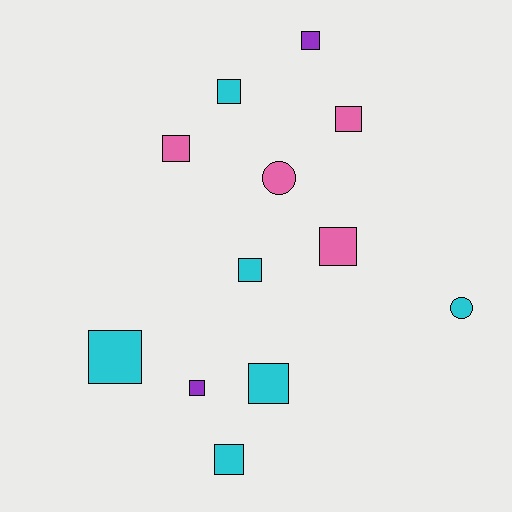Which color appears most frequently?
Cyan, with 6 objects.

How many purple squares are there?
There are 2 purple squares.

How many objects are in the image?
There are 12 objects.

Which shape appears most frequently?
Square, with 10 objects.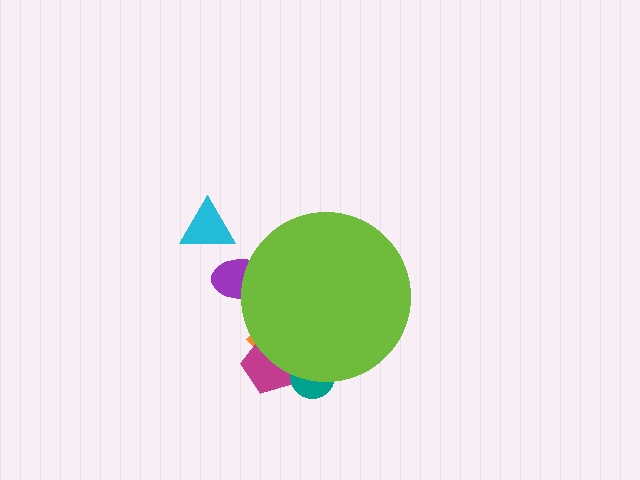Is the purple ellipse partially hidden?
Yes, the purple ellipse is partially hidden behind the lime circle.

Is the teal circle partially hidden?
Yes, the teal circle is partially hidden behind the lime circle.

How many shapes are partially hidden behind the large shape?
4 shapes are partially hidden.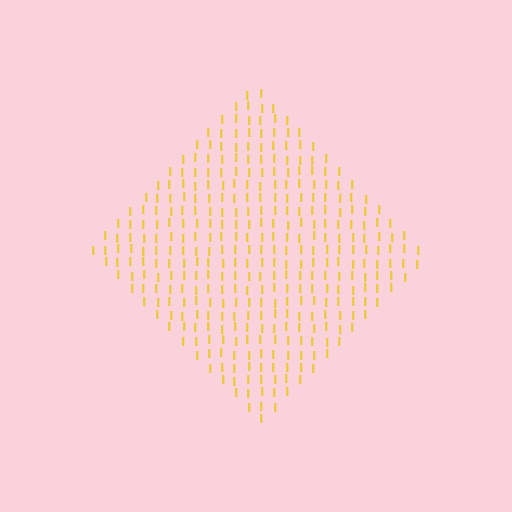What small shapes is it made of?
It is made of small letter I's.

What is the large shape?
The large shape is a diamond.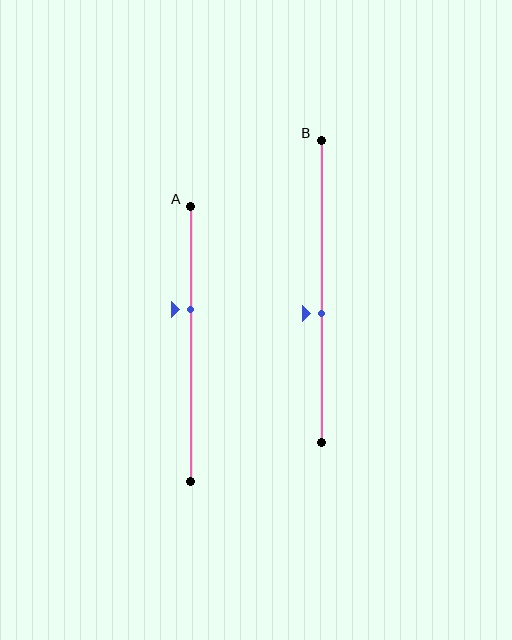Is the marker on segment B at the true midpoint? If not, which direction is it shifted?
No, the marker on segment B is shifted downward by about 7% of the segment length.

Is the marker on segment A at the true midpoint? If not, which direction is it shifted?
No, the marker on segment A is shifted upward by about 12% of the segment length.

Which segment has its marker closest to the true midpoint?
Segment B has its marker closest to the true midpoint.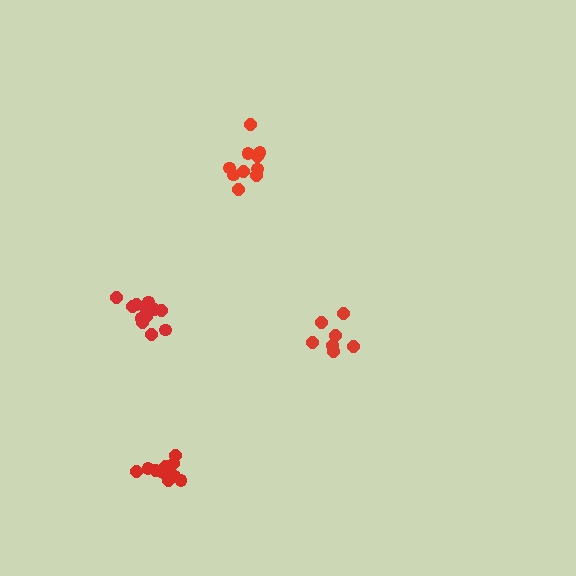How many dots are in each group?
Group 1: 7 dots, Group 2: 13 dots, Group 3: 11 dots, Group 4: 13 dots (44 total).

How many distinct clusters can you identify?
There are 4 distinct clusters.